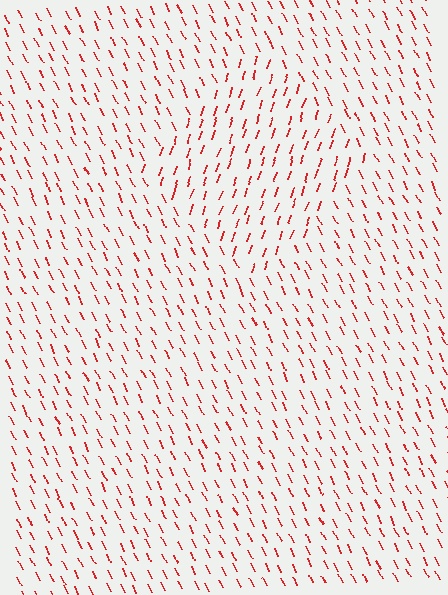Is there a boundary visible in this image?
Yes, there is a texture boundary formed by a change in line orientation.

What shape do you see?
I see a diamond.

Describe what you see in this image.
The image is filled with small red line segments. A diamond region in the image has lines oriented differently from the surrounding lines, creating a visible texture boundary.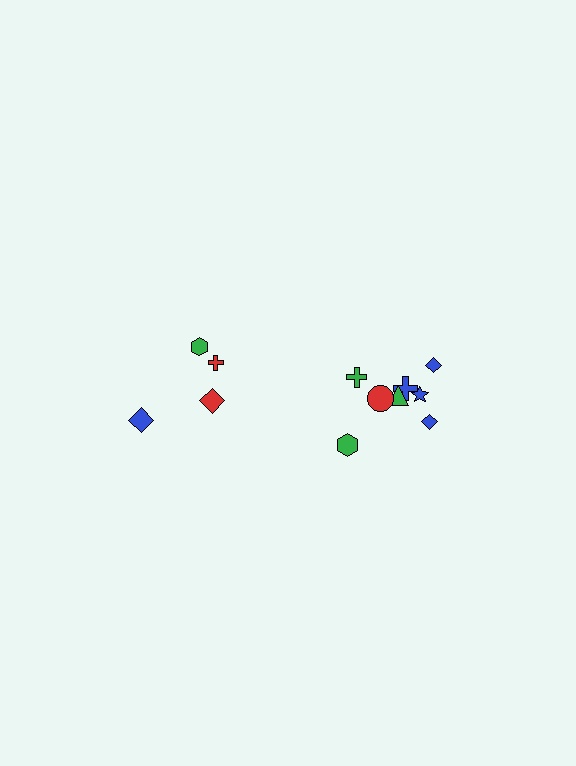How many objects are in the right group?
There are 8 objects.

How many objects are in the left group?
There are 4 objects.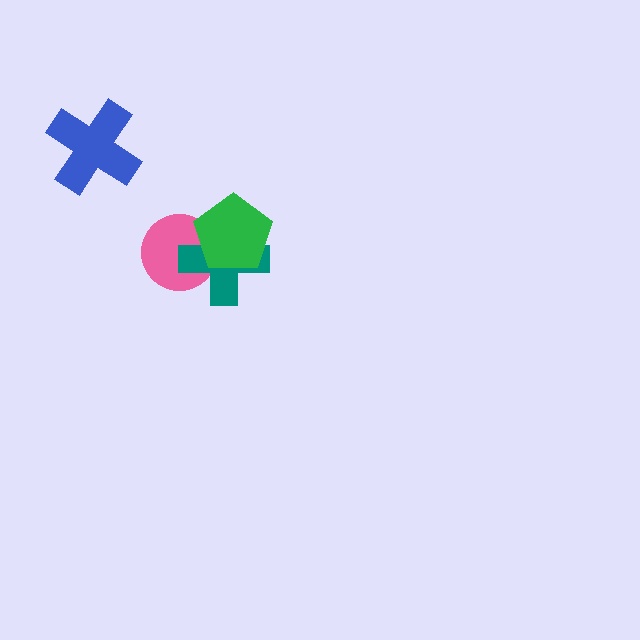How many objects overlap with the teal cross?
2 objects overlap with the teal cross.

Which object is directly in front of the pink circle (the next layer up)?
The teal cross is directly in front of the pink circle.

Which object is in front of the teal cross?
The green pentagon is in front of the teal cross.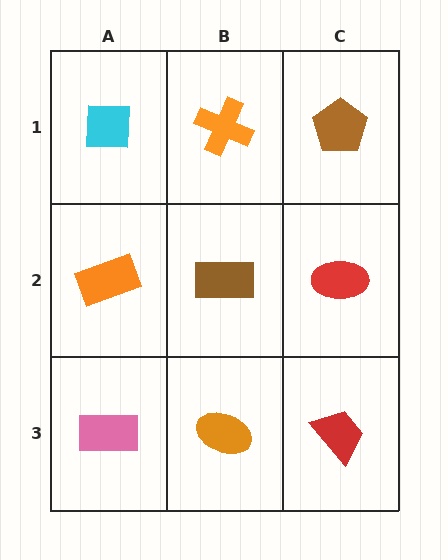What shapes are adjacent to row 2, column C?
A brown pentagon (row 1, column C), a red trapezoid (row 3, column C), a brown rectangle (row 2, column B).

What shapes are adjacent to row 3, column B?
A brown rectangle (row 2, column B), a pink rectangle (row 3, column A), a red trapezoid (row 3, column C).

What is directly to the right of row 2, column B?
A red ellipse.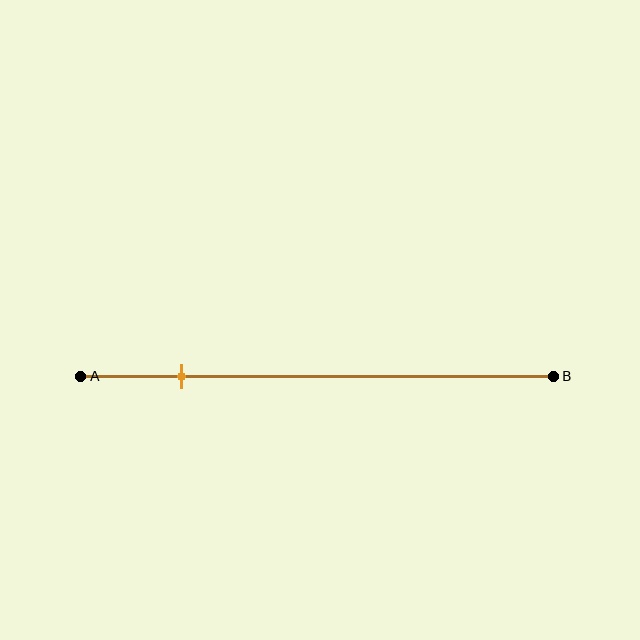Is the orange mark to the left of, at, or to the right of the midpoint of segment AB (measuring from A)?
The orange mark is to the left of the midpoint of segment AB.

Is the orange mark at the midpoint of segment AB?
No, the mark is at about 20% from A, not at the 50% midpoint.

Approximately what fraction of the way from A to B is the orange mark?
The orange mark is approximately 20% of the way from A to B.